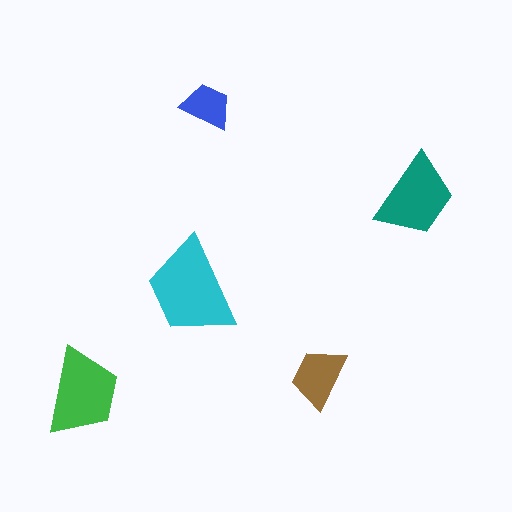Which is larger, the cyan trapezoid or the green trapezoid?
The cyan one.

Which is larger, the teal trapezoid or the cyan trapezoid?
The cyan one.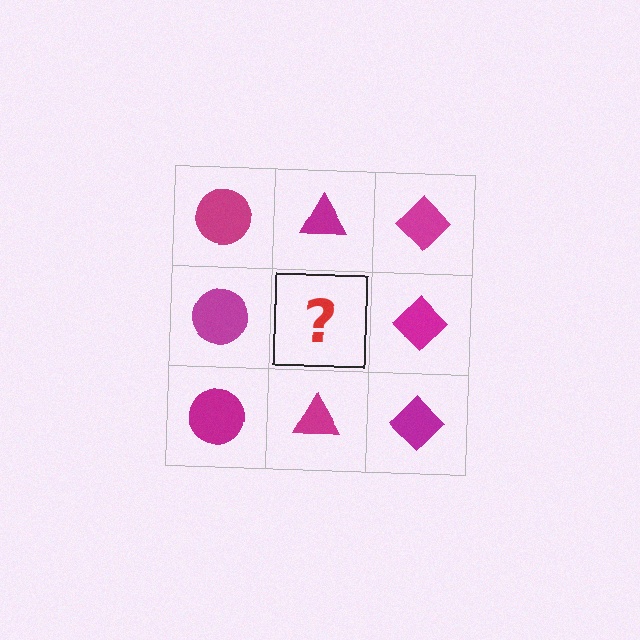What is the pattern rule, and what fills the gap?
The rule is that each column has a consistent shape. The gap should be filled with a magenta triangle.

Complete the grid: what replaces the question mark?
The question mark should be replaced with a magenta triangle.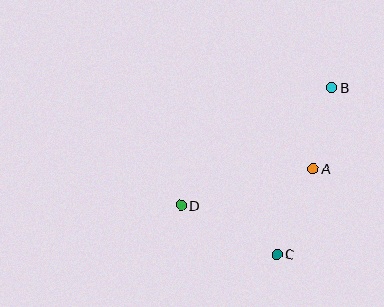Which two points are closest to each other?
Points A and B are closest to each other.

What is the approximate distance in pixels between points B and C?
The distance between B and C is approximately 176 pixels.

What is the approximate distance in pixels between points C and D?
The distance between C and D is approximately 108 pixels.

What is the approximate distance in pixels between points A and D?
The distance between A and D is approximately 137 pixels.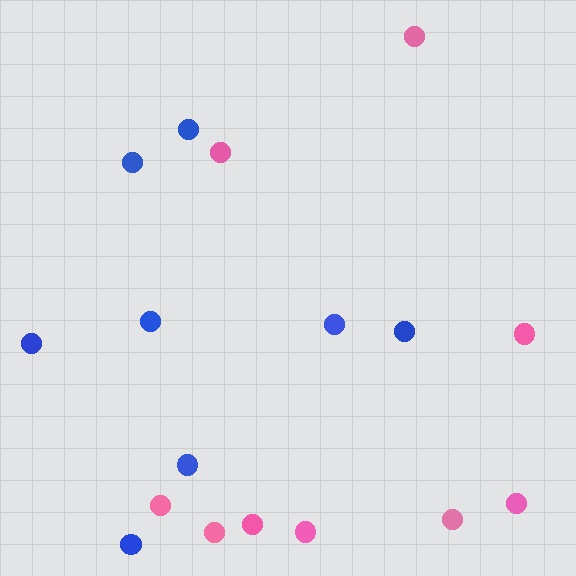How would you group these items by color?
There are 2 groups: one group of pink circles (9) and one group of blue circles (8).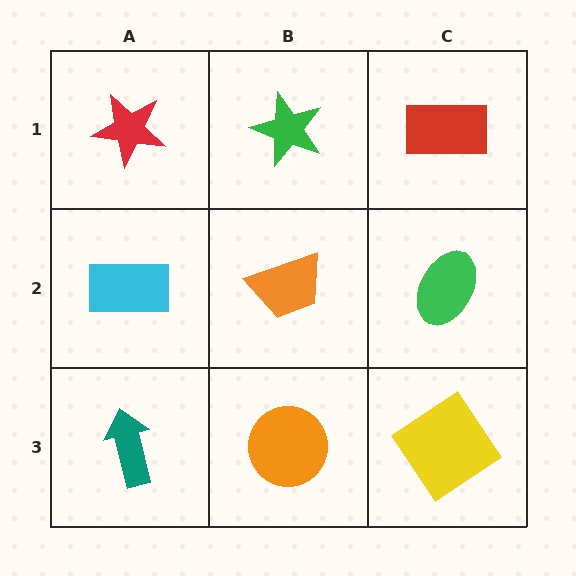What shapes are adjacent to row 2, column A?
A red star (row 1, column A), a teal arrow (row 3, column A), an orange trapezoid (row 2, column B).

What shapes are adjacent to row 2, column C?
A red rectangle (row 1, column C), a yellow diamond (row 3, column C), an orange trapezoid (row 2, column B).